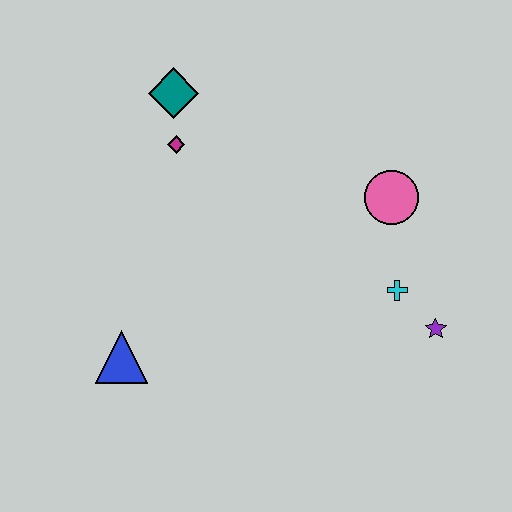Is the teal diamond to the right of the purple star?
No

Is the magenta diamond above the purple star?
Yes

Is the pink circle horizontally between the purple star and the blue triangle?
Yes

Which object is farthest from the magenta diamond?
The purple star is farthest from the magenta diamond.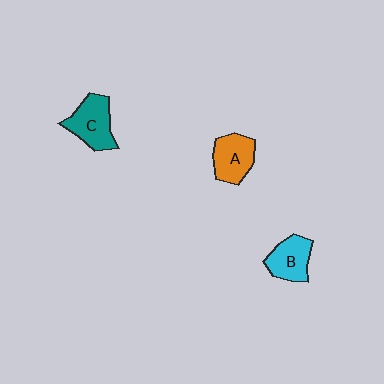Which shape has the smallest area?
Shape B (cyan).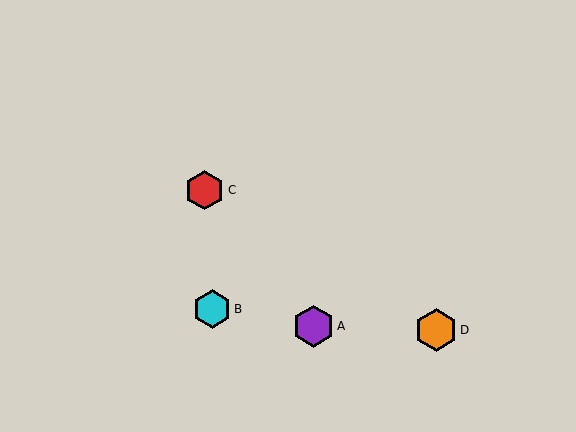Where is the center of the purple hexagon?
The center of the purple hexagon is at (313, 326).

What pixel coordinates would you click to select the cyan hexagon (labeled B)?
Click at (212, 309) to select the cyan hexagon B.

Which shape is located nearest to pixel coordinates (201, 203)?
The red hexagon (labeled C) at (205, 190) is nearest to that location.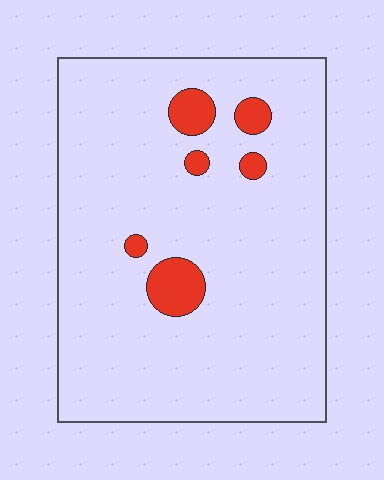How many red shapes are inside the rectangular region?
6.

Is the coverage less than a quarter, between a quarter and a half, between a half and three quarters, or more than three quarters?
Less than a quarter.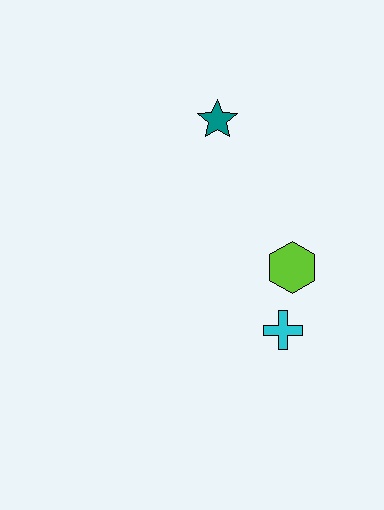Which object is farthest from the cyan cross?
The teal star is farthest from the cyan cross.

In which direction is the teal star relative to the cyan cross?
The teal star is above the cyan cross.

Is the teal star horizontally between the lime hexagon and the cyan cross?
No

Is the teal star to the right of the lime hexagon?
No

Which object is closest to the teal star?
The lime hexagon is closest to the teal star.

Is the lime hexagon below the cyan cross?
No